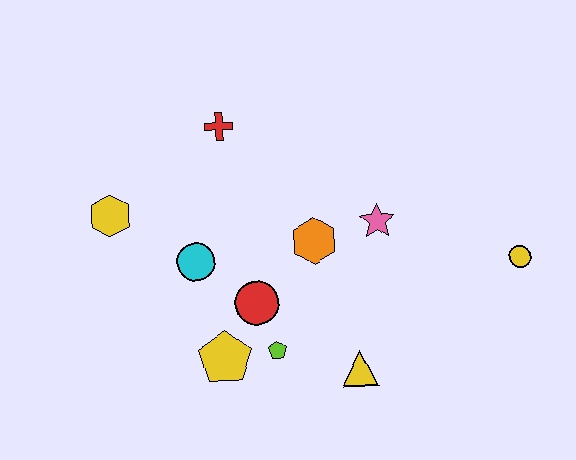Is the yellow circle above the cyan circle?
No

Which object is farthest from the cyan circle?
The yellow circle is farthest from the cyan circle.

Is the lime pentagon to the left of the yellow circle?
Yes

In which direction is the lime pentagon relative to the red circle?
The lime pentagon is below the red circle.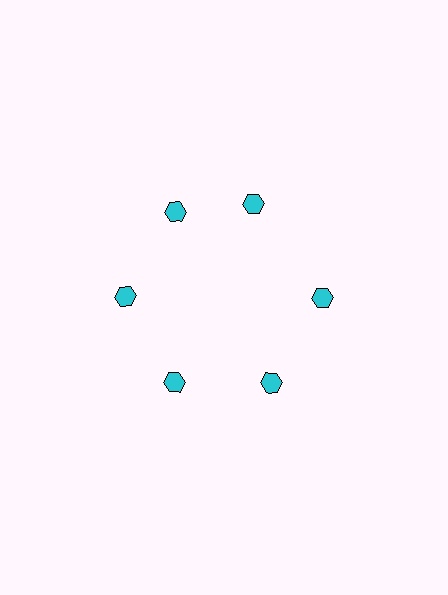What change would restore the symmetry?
The symmetry would be restored by rotating it back into even spacing with its neighbors so that all 6 hexagons sit at equal angles and equal distance from the center.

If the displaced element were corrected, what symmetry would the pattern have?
It would have 6-fold rotational symmetry — the pattern would map onto itself every 60 degrees.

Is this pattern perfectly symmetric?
No. The 6 cyan hexagons are arranged in a ring, but one element near the 1 o'clock position is rotated out of alignment along the ring, breaking the 6-fold rotational symmetry.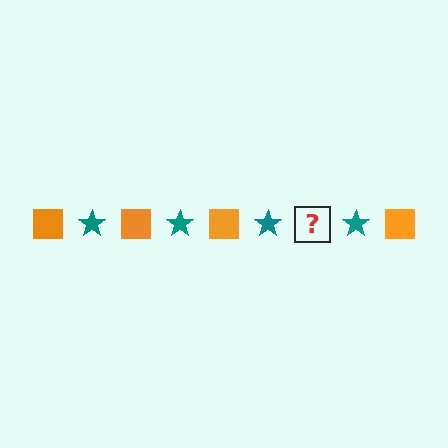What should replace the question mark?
The question mark should be replaced with an orange square.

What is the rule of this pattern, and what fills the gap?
The rule is that the pattern alternates between orange square and teal star. The gap should be filled with an orange square.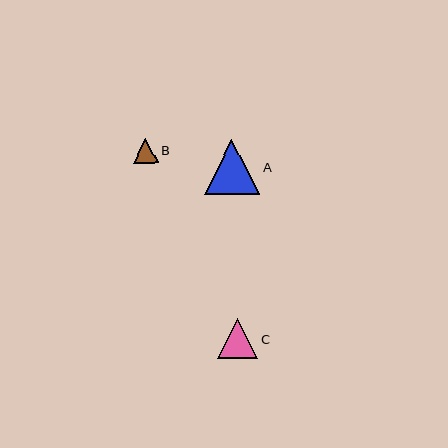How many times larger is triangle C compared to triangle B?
Triangle C is approximately 1.6 times the size of triangle B.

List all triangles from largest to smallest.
From largest to smallest: A, C, B.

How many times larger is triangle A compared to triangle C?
Triangle A is approximately 1.4 times the size of triangle C.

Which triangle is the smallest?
Triangle B is the smallest with a size of approximately 25 pixels.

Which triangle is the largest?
Triangle A is the largest with a size of approximately 55 pixels.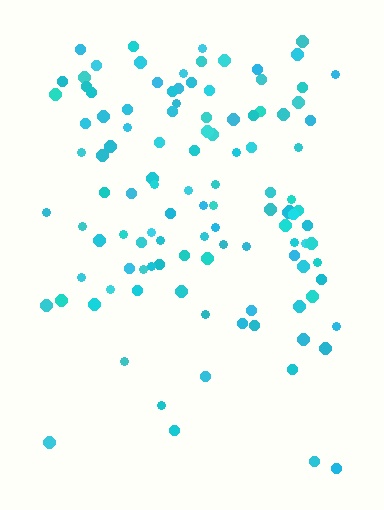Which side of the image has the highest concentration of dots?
The top.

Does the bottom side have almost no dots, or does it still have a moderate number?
Still a moderate number, just noticeably fewer than the top.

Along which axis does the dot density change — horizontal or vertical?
Vertical.